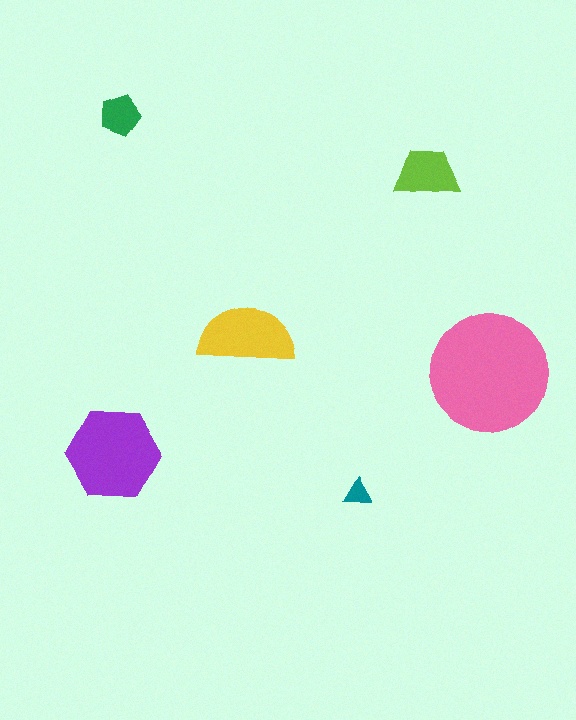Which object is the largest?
The pink circle.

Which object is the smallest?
The teal triangle.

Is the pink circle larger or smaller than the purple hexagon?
Larger.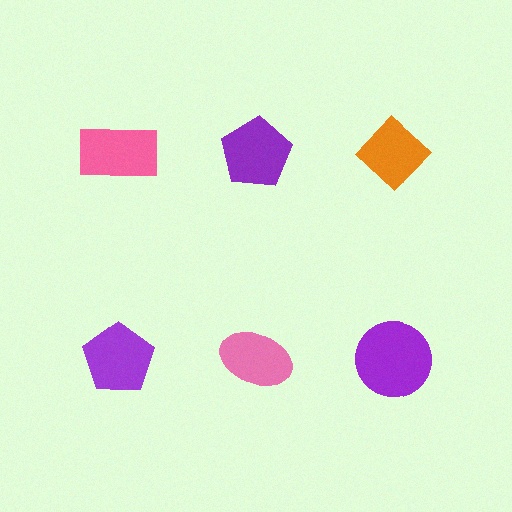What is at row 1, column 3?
An orange diamond.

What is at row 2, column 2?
A pink ellipse.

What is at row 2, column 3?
A purple circle.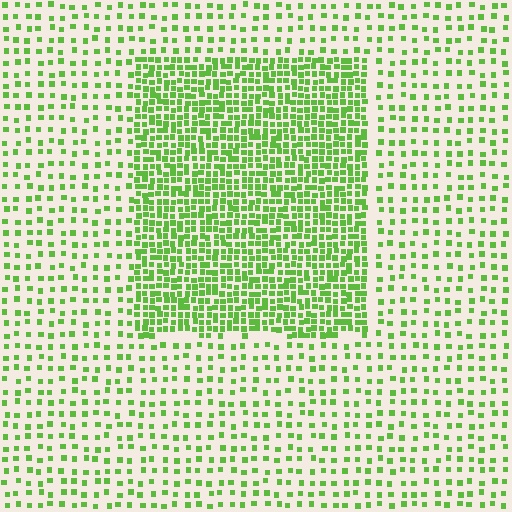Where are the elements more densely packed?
The elements are more densely packed inside the rectangle boundary.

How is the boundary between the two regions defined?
The boundary is defined by a change in element density (approximately 2.6x ratio). All elements are the same color, size, and shape.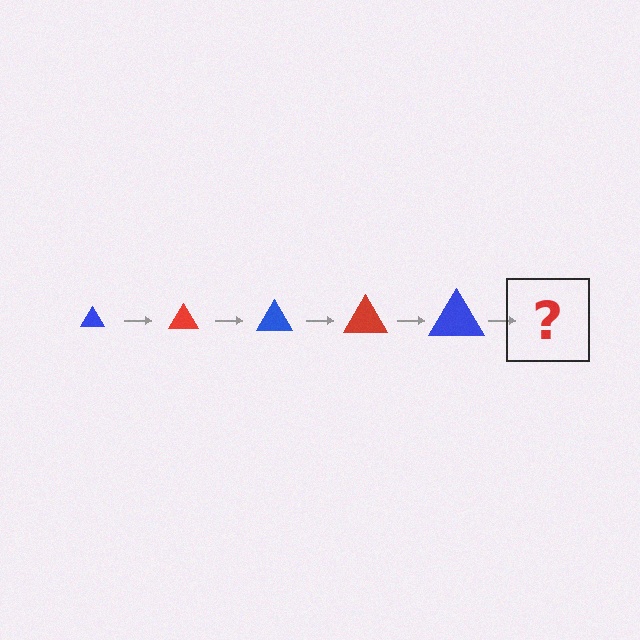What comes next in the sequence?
The next element should be a red triangle, larger than the previous one.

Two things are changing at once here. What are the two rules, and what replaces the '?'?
The two rules are that the triangle grows larger each step and the color cycles through blue and red. The '?' should be a red triangle, larger than the previous one.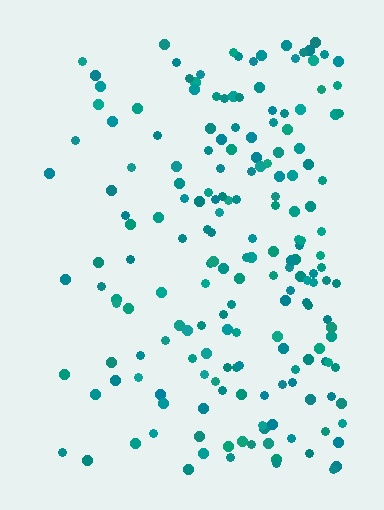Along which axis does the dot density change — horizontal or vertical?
Horizontal.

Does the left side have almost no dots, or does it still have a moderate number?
Still a moderate number, just noticeably fewer than the right.